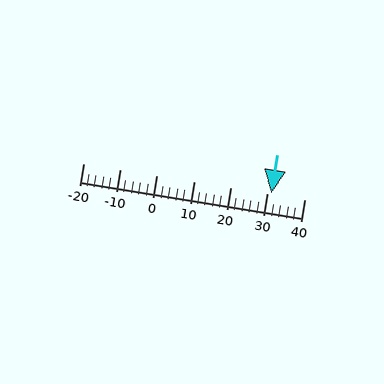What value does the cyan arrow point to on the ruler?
The cyan arrow points to approximately 31.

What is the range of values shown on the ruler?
The ruler shows values from -20 to 40.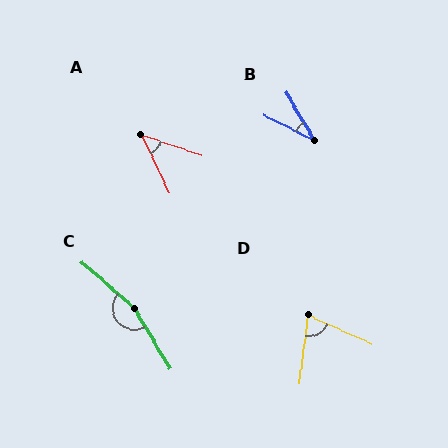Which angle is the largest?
C, at approximately 162 degrees.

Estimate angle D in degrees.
Approximately 73 degrees.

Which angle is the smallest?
B, at approximately 32 degrees.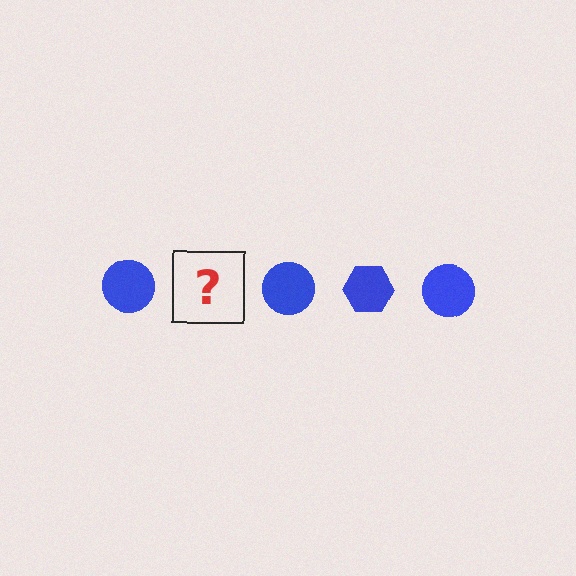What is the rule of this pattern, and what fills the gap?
The rule is that the pattern cycles through circle, hexagon shapes in blue. The gap should be filled with a blue hexagon.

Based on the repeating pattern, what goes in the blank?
The blank should be a blue hexagon.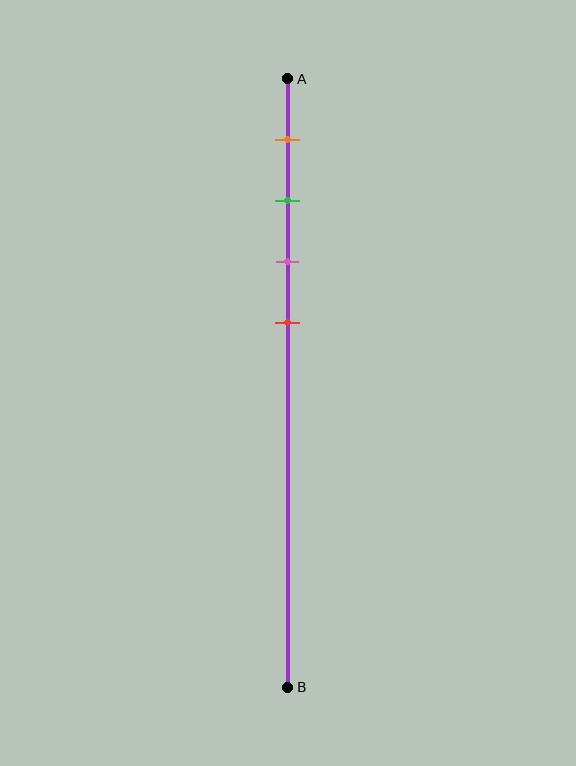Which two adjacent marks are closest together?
The green and pink marks are the closest adjacent pair.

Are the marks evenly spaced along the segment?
Yes, the marks are approximately evenly spaced.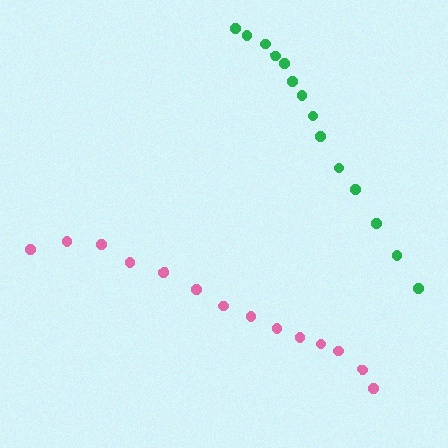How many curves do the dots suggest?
There are 2 distinct paths.